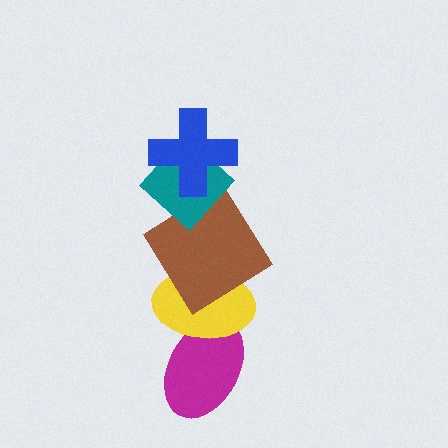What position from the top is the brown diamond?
The brown diamond is 3rd from the top.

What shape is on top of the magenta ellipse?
The yellow ellipse is on top of the magenta ellipse.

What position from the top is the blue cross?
The blue cross is 1st from the top.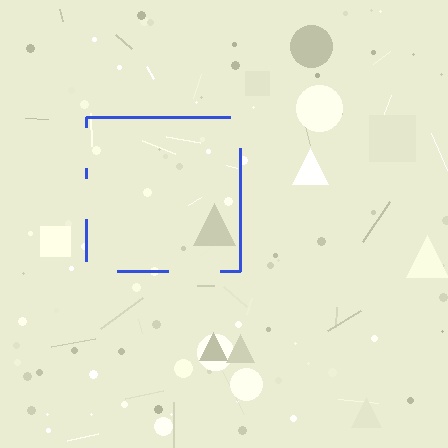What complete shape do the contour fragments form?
The contour fragments form a square.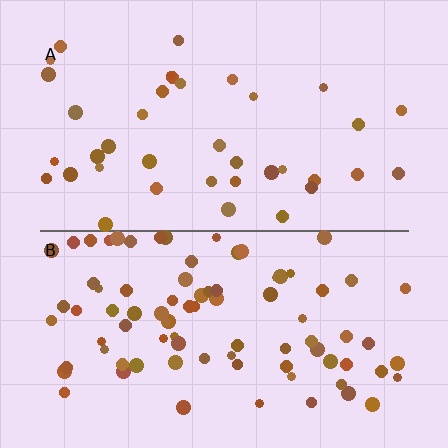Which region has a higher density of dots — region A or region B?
B (the bottom).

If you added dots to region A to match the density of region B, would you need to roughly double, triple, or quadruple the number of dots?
Approximately double.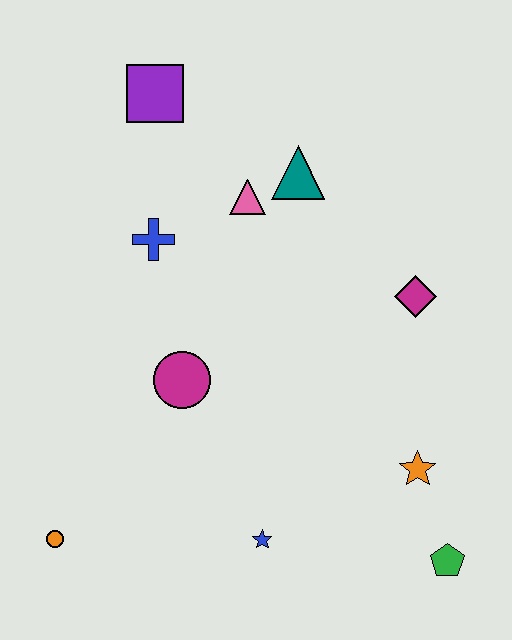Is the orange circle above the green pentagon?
Yes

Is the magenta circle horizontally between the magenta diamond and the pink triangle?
No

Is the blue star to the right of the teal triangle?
No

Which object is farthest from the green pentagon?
The purple square is farthest from the green pentagon.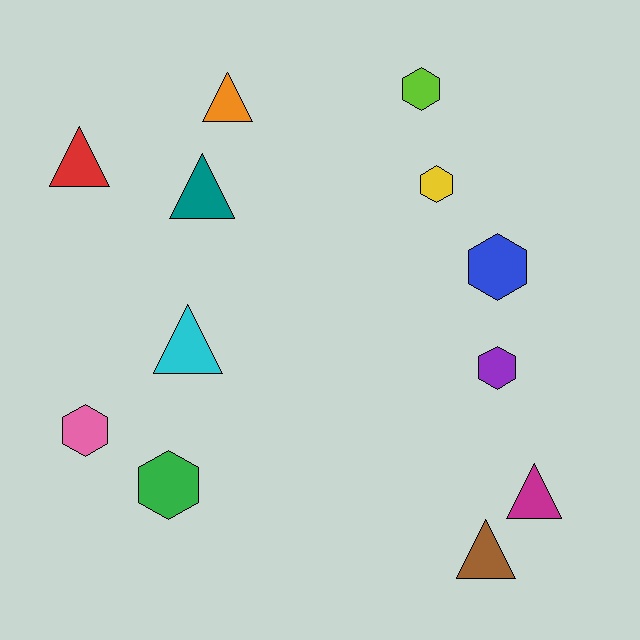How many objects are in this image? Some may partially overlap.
There are 12 objects.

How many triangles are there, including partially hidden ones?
There are 6 triangles.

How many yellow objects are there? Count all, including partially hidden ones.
There is 1 yellow object.